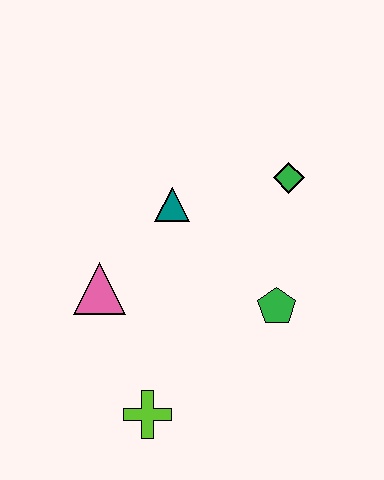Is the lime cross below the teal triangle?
Yes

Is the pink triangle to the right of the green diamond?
No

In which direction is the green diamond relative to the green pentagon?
The green diamond is above the green pentagon.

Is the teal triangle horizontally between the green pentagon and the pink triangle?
Yes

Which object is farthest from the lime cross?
The green diamond is farthest from the lime cross.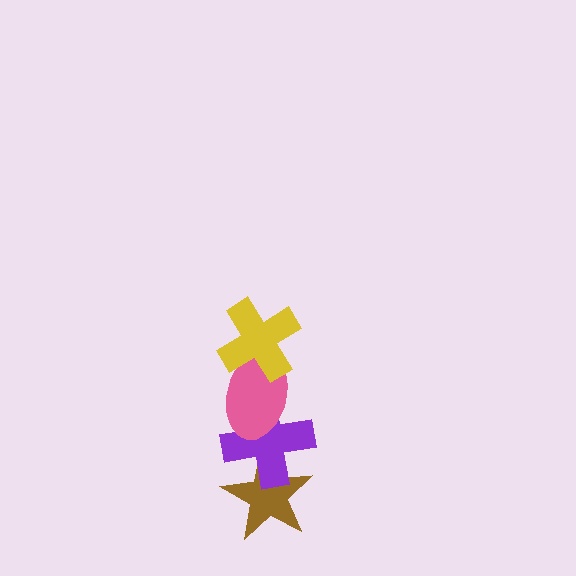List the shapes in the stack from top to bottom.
From top to bottom: the yellow cross, the pink ellipse, the purple cross, the brown star.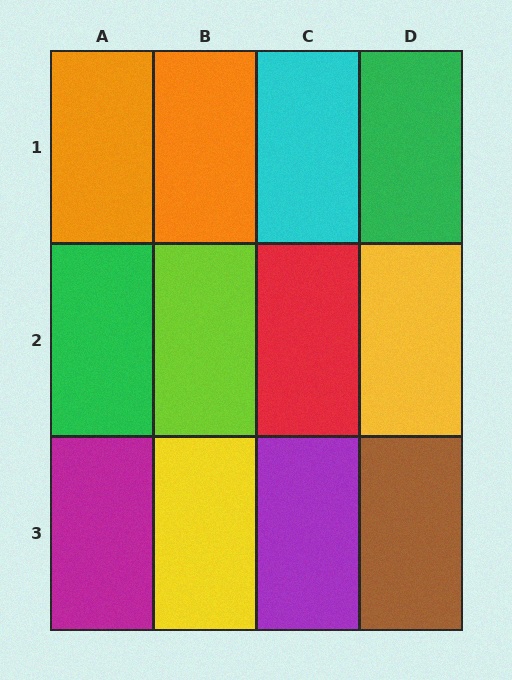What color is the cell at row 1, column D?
Green.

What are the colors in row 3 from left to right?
Magenta, yellow, purple, brown.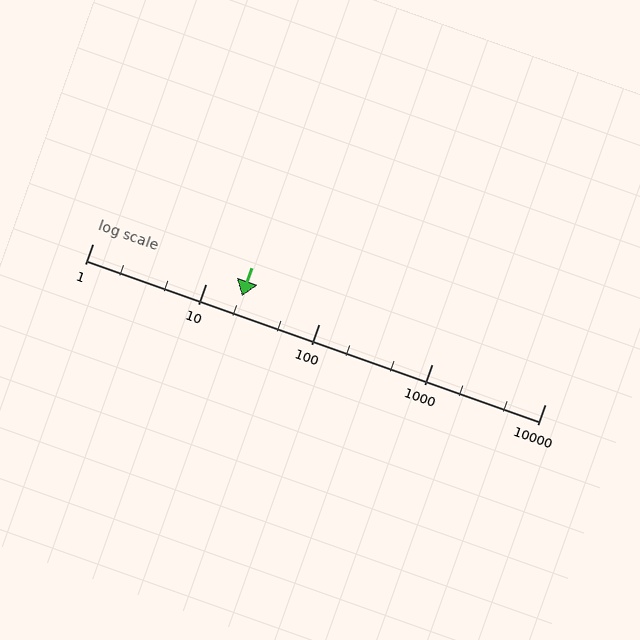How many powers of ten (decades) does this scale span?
The scale spans 4 decades, from 1 to 10000.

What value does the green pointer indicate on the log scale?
The pointer indicates approximately 21.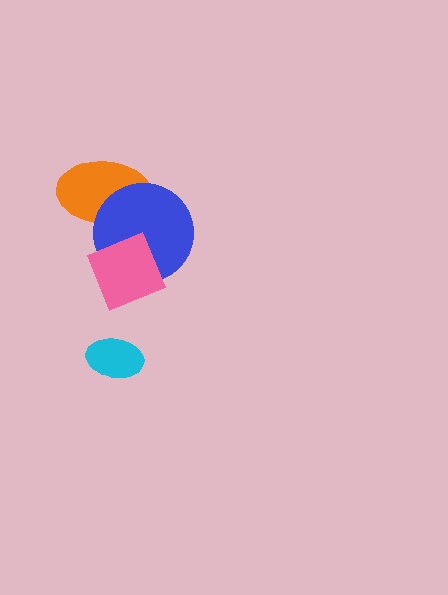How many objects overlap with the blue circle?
2 objects overlap with the blue circle.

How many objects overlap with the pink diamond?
1 object overlaps with the pink diamond.